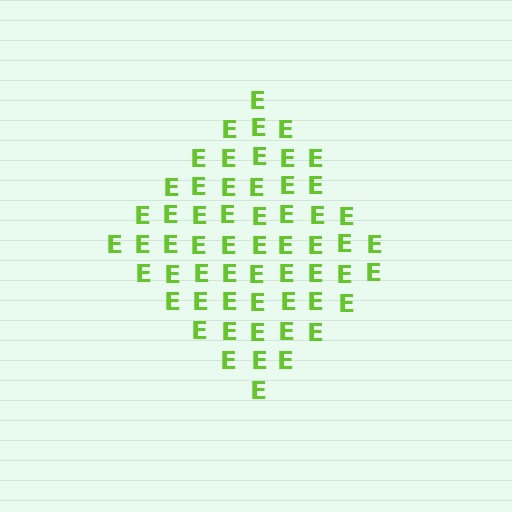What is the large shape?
The large shape is a diamond.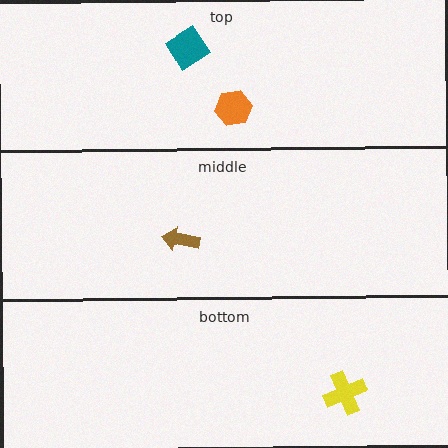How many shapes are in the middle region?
1.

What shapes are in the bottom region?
The yellow cross.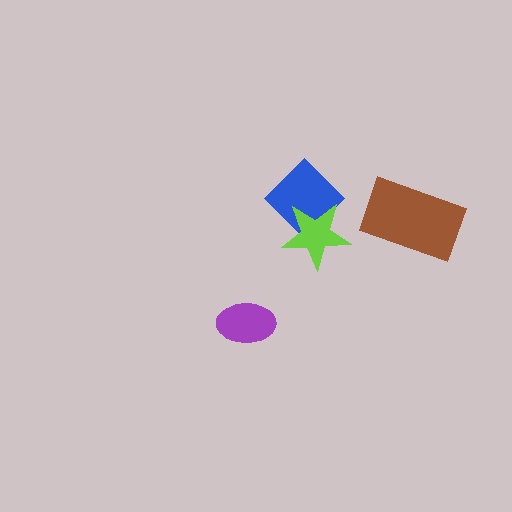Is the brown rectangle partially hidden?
No, no other shape covers it.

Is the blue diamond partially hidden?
Yes, it is partially covered by another shape.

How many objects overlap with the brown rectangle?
0 objects overlap with the brown rectangle.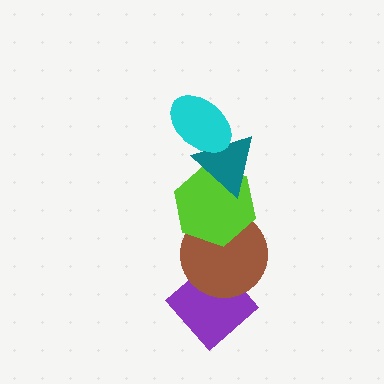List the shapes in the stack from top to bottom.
From top to bottom: the cyan ellipse, the teal triangle, the lime hexagon, the brown circle, the purple diamond.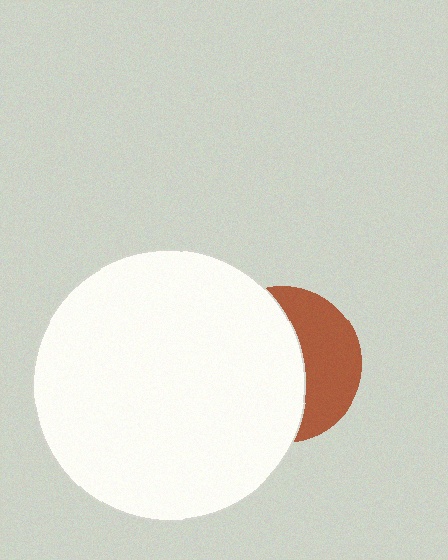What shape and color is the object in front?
The object in front is a white circle.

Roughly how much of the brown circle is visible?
A small part of it is visible (roughly 39%).